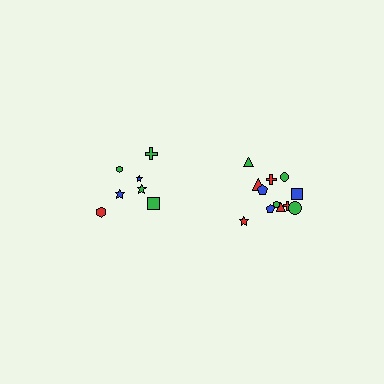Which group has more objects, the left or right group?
The right group.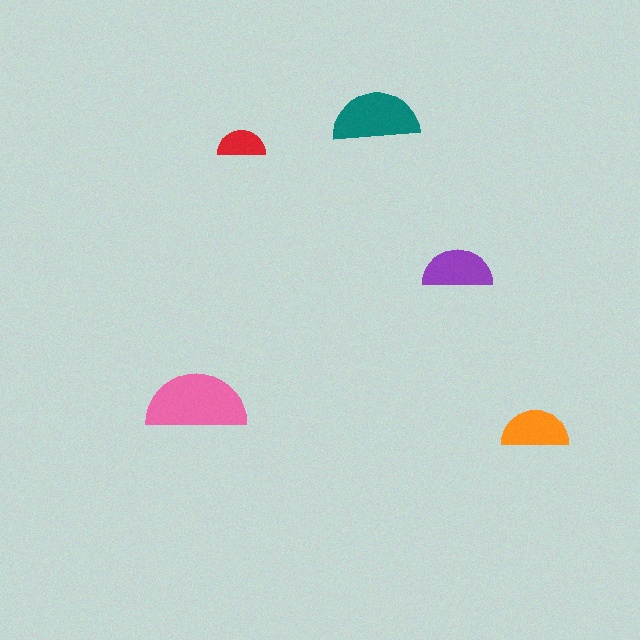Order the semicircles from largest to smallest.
the pink one, the teal one, the purple one, the orange one, the red one.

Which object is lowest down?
The orange semicircle is bottommost.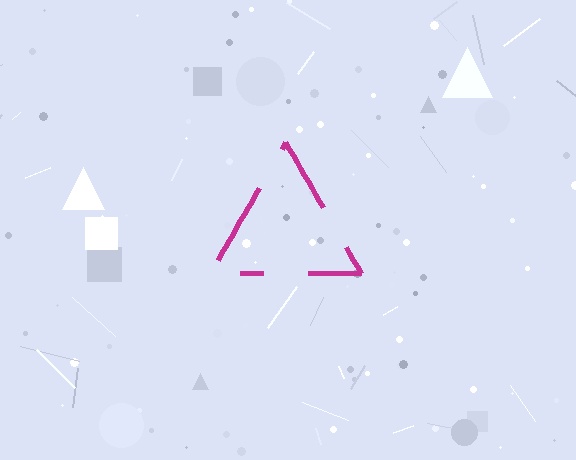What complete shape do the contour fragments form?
The contour fragments form a triangle.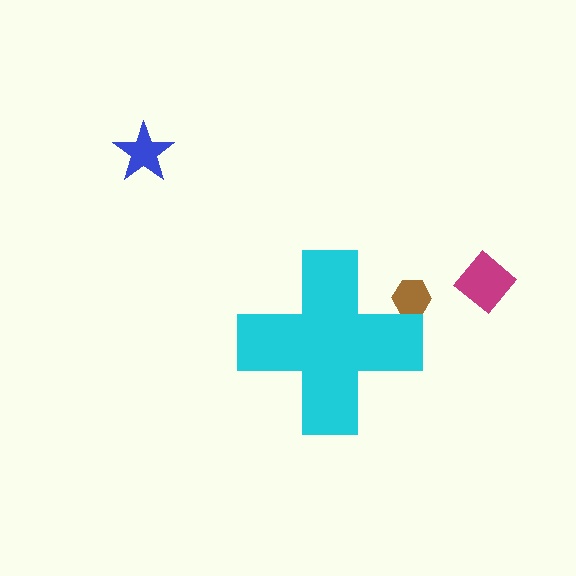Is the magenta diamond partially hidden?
No, the magenta diamond is fully visible.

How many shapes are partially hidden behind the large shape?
1 shape is partially hidden.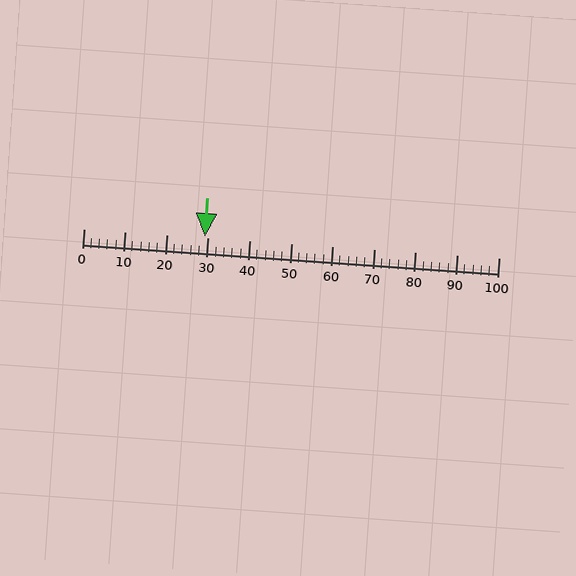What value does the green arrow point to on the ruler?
The green arrow points to approximately 29.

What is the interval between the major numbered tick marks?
The major tick marks are spaced 10 units apart.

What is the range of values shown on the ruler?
The ruler shows values from 0 to 100.